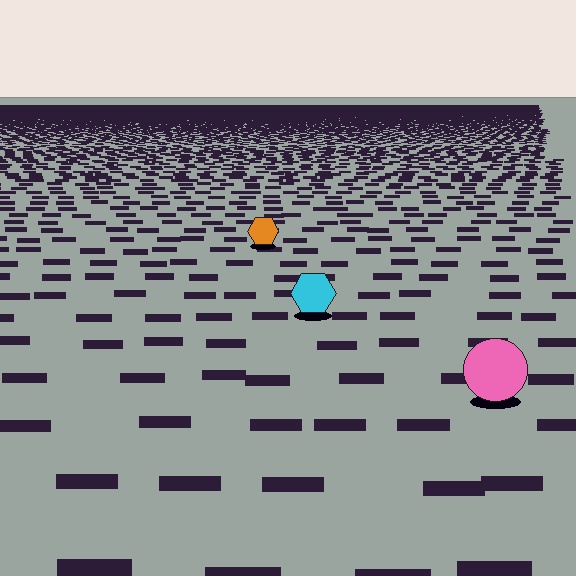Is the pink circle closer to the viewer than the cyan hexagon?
Yes. The pink circle is closer — you can tell from the texture gradient: the ground texture is coarser near it.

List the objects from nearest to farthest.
From nearest to farthest: the pink circle, the cyan hexagon, the orange hexagon.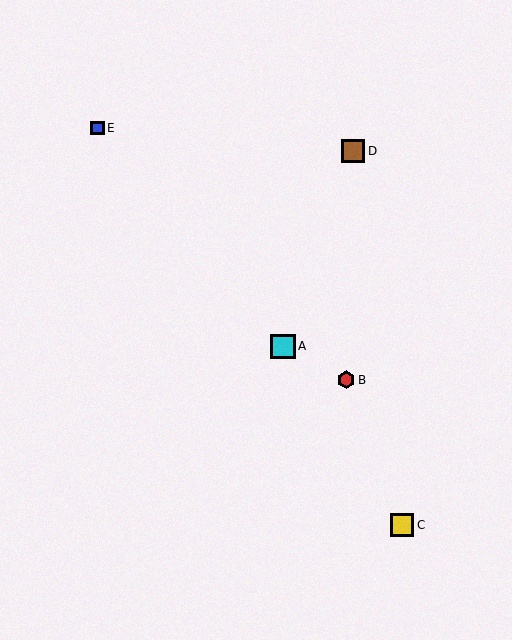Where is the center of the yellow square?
The center of the yellow square is at (402, 525).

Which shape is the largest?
The cyan square (labeled A) is the largest.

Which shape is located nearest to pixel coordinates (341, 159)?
The brown square (labeled D) at (353, 150) is nearest to that location.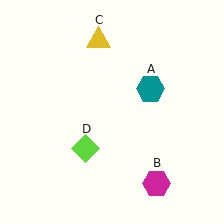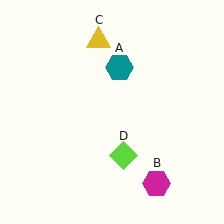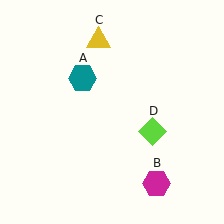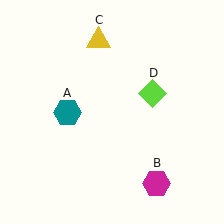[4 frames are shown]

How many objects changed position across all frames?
2 objects changed position: teal hexagon (object A), lime diamond (object D).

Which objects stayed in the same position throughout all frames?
Magenta hexagon (object B) and yellow triangle (object C) remained stationary.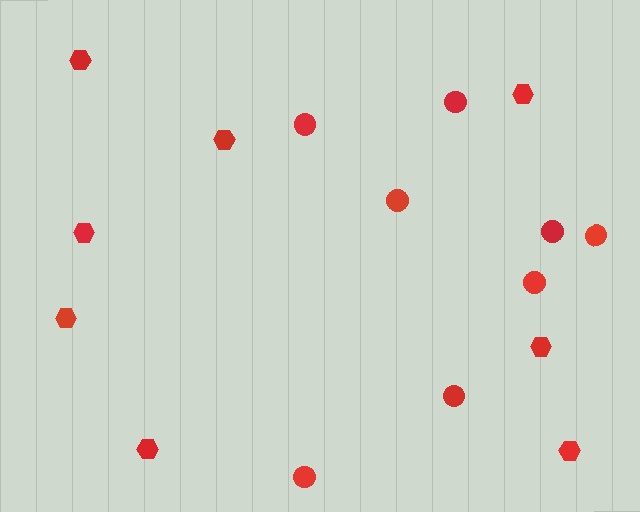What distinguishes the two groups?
There are 2 groups: one group of hexagons (8) and one group of circles (8).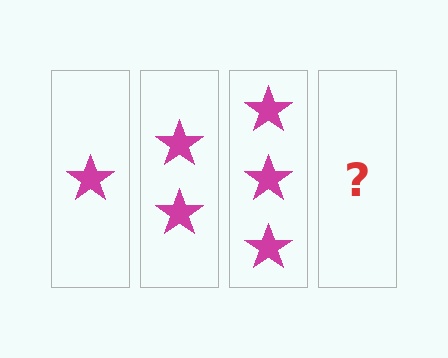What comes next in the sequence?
The next element should be 4 stars.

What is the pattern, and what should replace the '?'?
The pattern is that each step adds one more star. The '?' should be 4 stars.